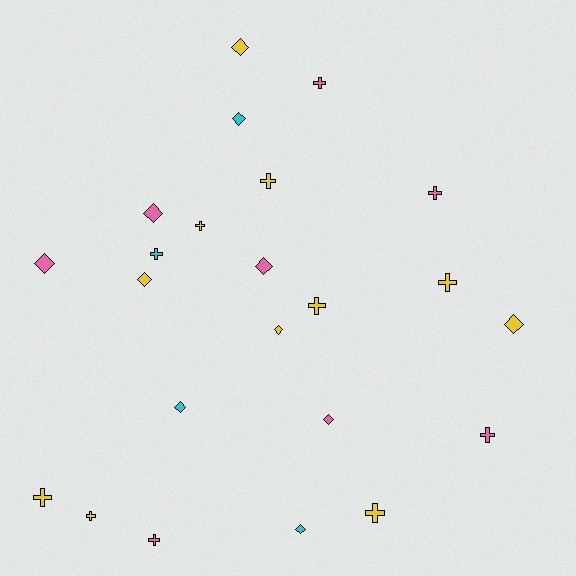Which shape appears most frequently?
Cross, with 12 objects.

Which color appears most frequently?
Yellow, with 11 objects.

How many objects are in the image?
There are 23 objects.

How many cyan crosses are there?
There is 1 cyan cross.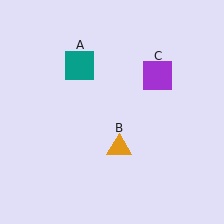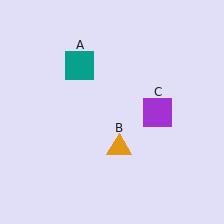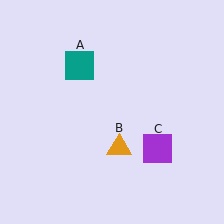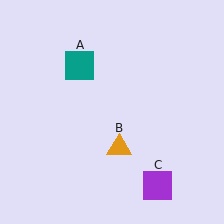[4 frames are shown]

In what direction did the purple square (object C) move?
The purple square (object C) moved down.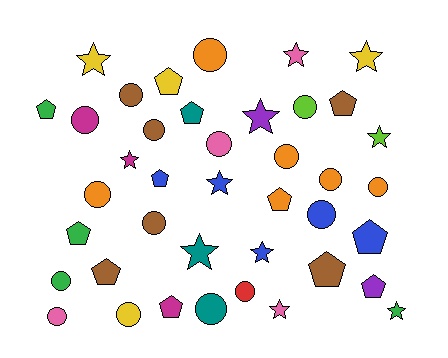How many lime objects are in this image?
There are 2 lime objects.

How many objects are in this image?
There are 40 objects.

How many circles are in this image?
There are 17 circles.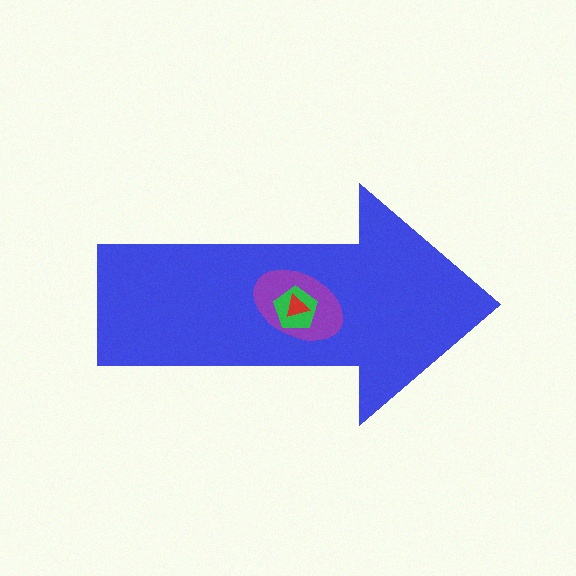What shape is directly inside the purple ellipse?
The green pentagon.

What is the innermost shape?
The red triangle.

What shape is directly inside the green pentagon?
The red triangle.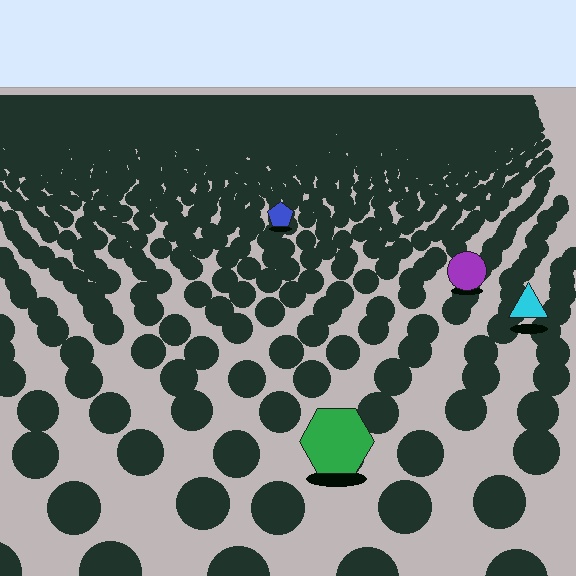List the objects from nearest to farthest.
From nearest to farthest: the green hexagon, the cyan triangle, the purple circle, the blue pentagon.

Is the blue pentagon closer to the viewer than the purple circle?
No. The purple circle is closer — you can tell from the texture gradient: the ground texture is coarser near it.